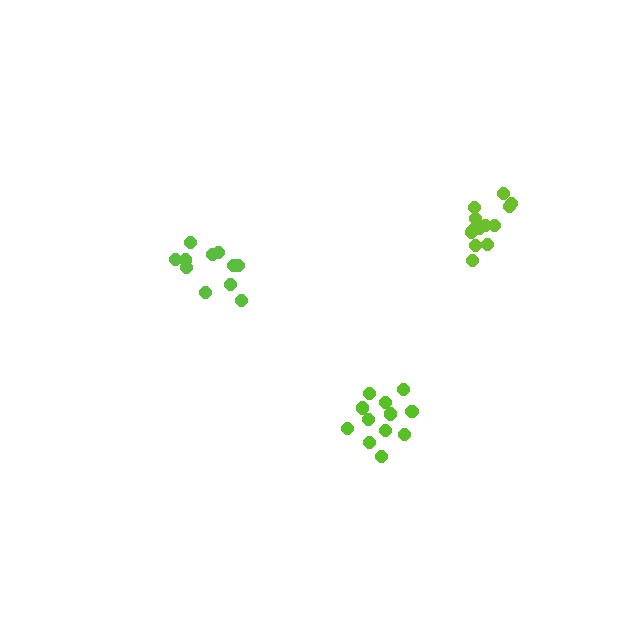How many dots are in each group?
Group 1: 11 dots, Group 2: 14 dots, Group 3: 12 dots (37 total).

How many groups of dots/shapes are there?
There are 3 groups.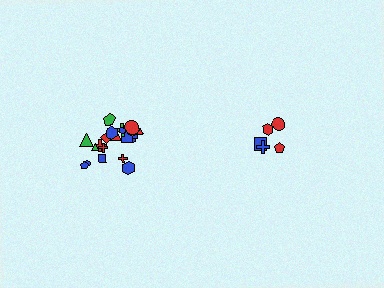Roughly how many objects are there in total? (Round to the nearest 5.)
Roughly 25 objects in total.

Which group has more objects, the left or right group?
The left group.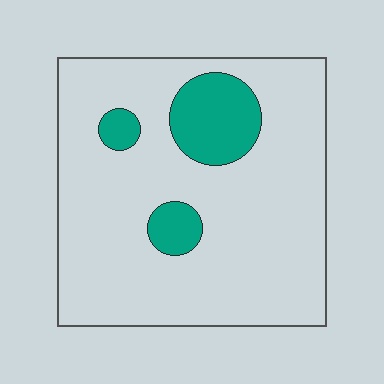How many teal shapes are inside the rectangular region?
3.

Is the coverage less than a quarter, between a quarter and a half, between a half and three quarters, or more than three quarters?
Less than a quarter.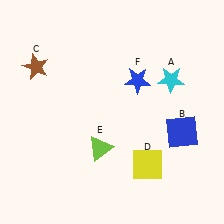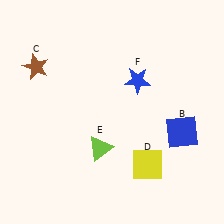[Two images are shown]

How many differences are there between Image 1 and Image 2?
There is 1 difference between the two images.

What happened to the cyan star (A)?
The cyan star (A) was removed in Image 2. It was in the top-right area of Image 1.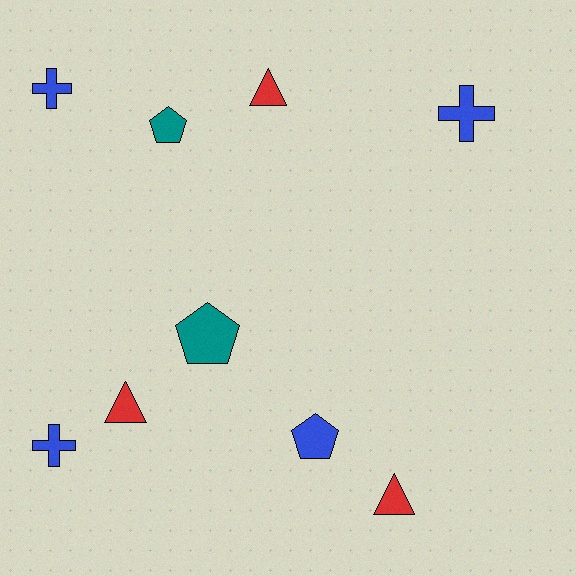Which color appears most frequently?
Blue, with 4 objects.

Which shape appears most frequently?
Pentagon, with 3 objects.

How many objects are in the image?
There are 9 objects.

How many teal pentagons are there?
There are 2 teal pentagons.